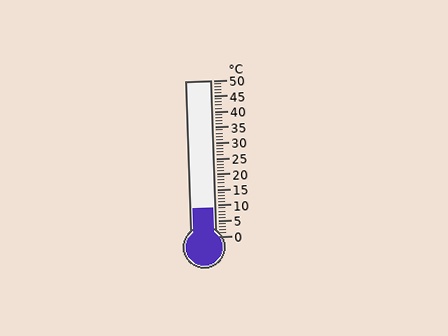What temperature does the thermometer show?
The thermometer shows approximately 9°C.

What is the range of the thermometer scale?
The thermometer scale ranges from 0°C to 50°C.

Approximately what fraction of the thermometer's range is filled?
The thermometer is filled to approximately 20% of its range.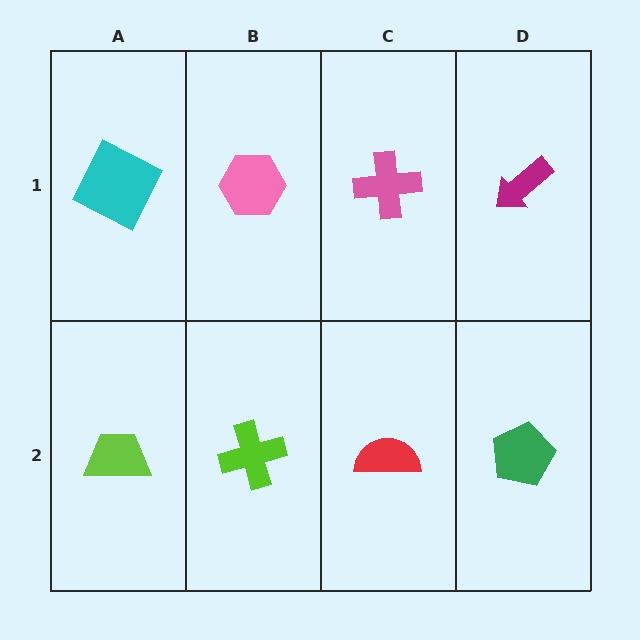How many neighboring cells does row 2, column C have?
3.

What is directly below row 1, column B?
A lime cross.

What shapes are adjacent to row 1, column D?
A green pentagon (row 2, column D), a pink cross (row 1, column C).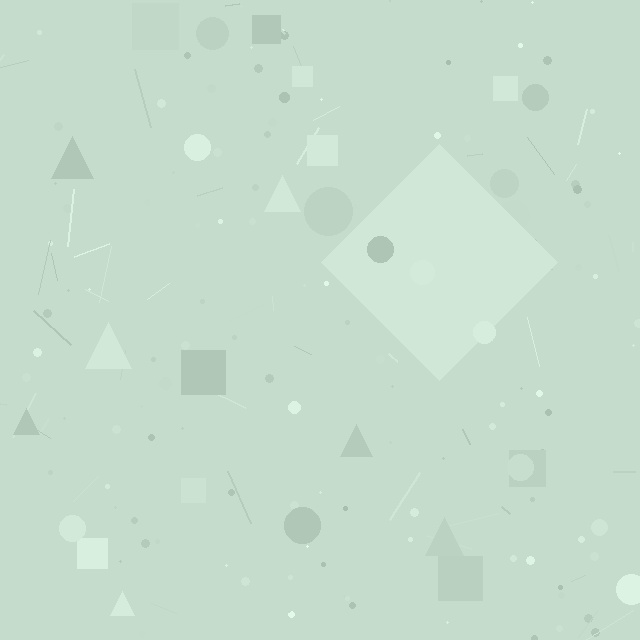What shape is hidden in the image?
A diamond is hidden in the image.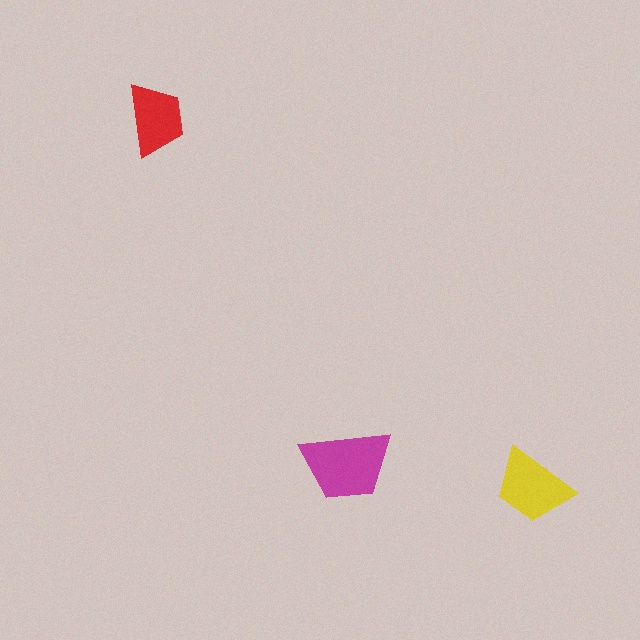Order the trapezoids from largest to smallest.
the magenta one, the yellow one, the red one.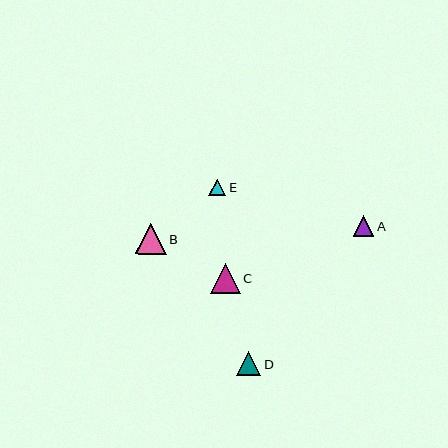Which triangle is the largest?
Triangle B is the largest with a size of approximately 31 pixels.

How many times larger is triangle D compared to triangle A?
Triangle D is approximately 1.2 times the size of triangle A.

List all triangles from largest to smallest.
From largest to smallest: B, C, D, A, E.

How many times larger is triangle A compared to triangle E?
Triangle A is approximately 1.2 times the size of triangle E.